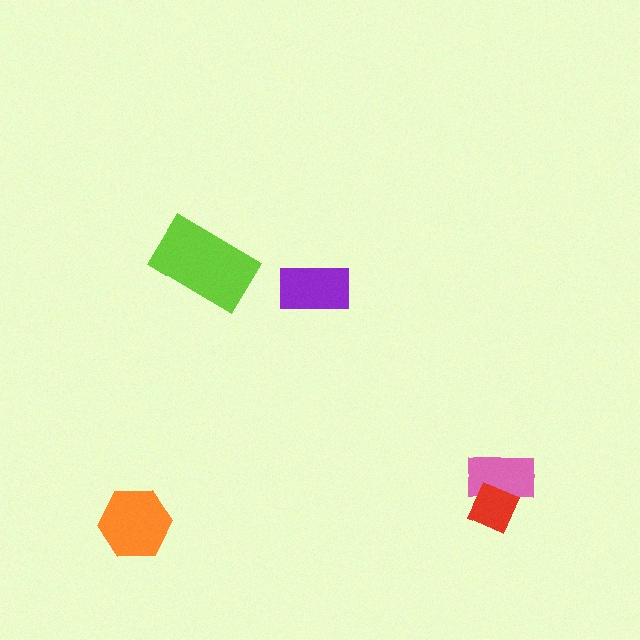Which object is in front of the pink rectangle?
The red diamond is in front of the pink rectangle.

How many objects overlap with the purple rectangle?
0 objects overlap with the purple rectangle.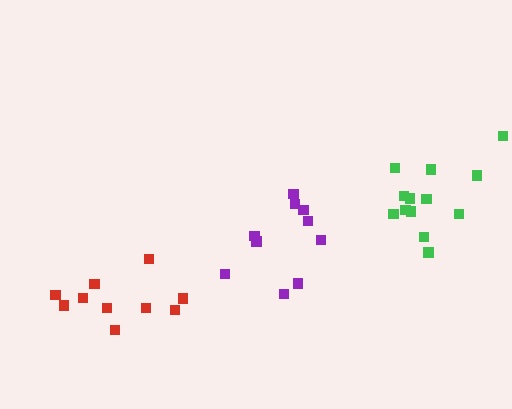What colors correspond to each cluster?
The clusters are colored: green, purple, red.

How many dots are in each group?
Group 1: 13 dots, Group 2: 10 dots, Group 3: 10 dots (33 total).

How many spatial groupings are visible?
There are 3 spatial groupings.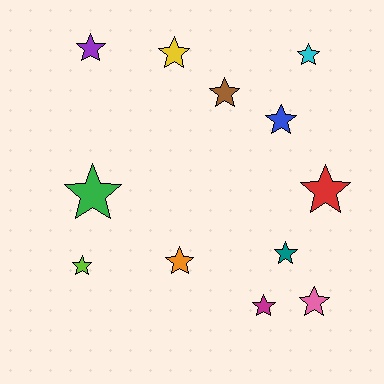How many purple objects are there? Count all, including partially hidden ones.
There is 1 purple object.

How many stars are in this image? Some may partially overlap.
There are 12 stars.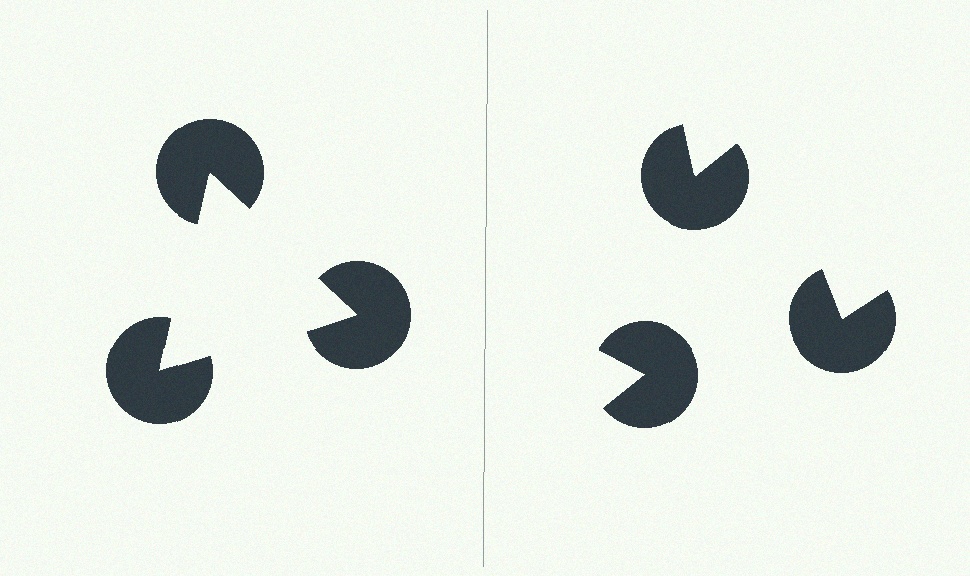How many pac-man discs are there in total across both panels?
6 — 3 on each side.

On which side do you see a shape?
An illusory triangle appears on the left side. On the right side the wedge cuts are rotated, so no coherent shape forms.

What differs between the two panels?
The pac-man discs are positioned identically on both sides; only the wedge orientations differ. On the left they align to a triangle; on the right they are misaligned.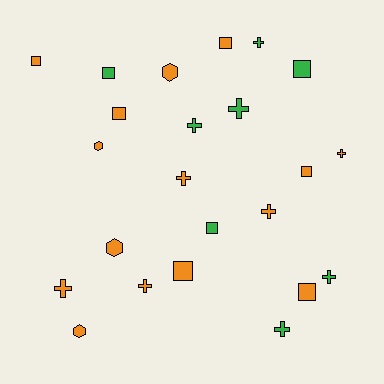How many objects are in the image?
There are 23 objects.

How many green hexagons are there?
There are no green hexagons.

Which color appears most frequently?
Orange, with 15 objects.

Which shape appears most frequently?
Cross, with 10 objects.